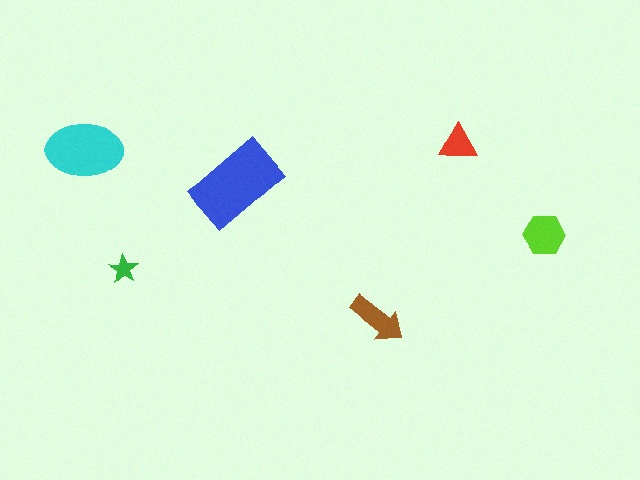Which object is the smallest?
The green star.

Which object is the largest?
The blue rectangle.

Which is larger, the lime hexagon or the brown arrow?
The lime hexagon.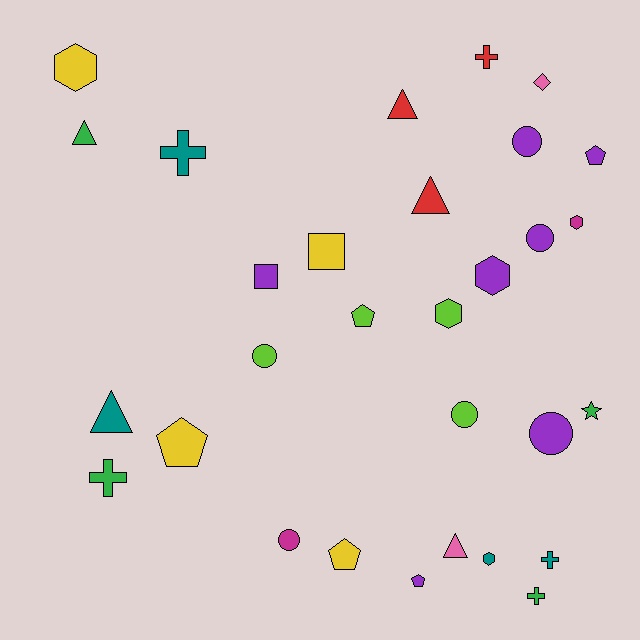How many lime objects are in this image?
There are 4 lime objects.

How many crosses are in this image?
There are 5 crosses.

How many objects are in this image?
There are 30 objects.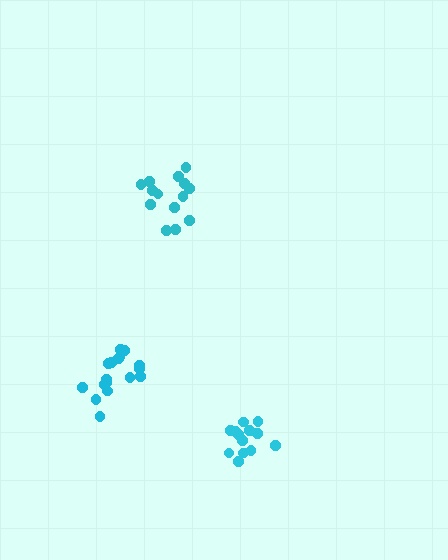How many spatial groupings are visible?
There are 3 spatial groupings.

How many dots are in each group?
Group 1: 14 dots, Group 2: 17 dots, Group 3: 13 dots (44 total).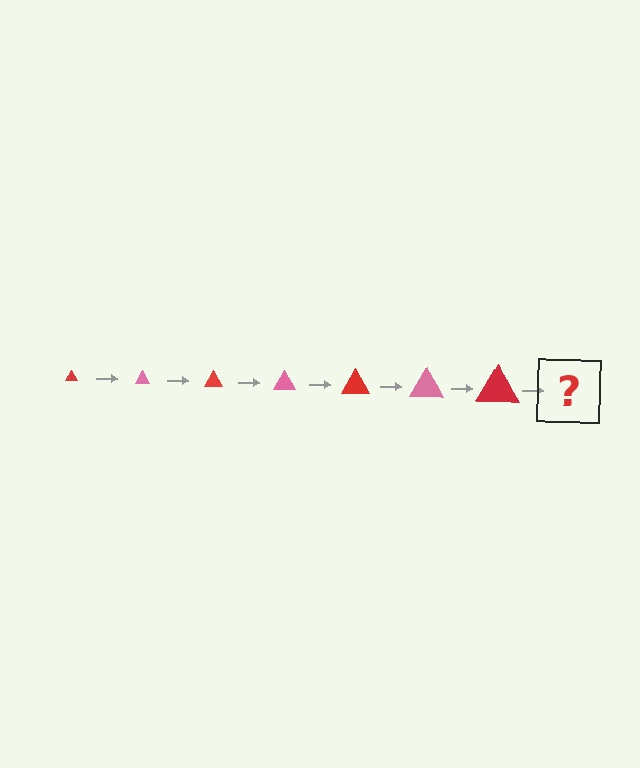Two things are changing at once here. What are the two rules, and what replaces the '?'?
The two rules are that the triangle grows larger each step and the color cycles through red and pink. The '?' should be a pink triangle, larger than the previous one.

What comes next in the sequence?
The next element should be a pink triangle, larger than the previous one.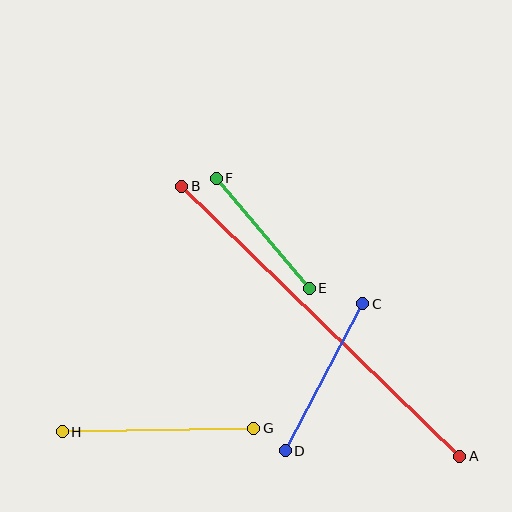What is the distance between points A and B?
The distance is approximately 388 pixels.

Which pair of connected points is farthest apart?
Points A and B are farthest apart.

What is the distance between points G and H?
The distance is approximately 192 pixels.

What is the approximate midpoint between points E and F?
The midpoint is at approximately (263, 233) pixels.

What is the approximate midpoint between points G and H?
The midpoint is at approximately (158, 430) pixels.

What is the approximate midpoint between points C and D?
The midpoint is at approximately (324, 377) pixels.